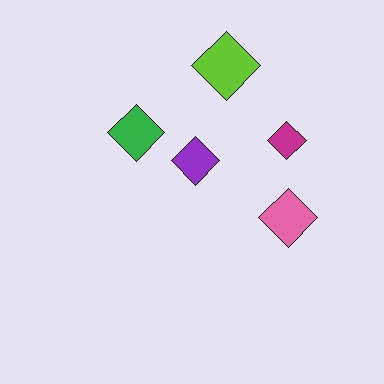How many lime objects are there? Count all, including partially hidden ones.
There is 1 lime object.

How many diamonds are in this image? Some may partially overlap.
There are 5 diamonds.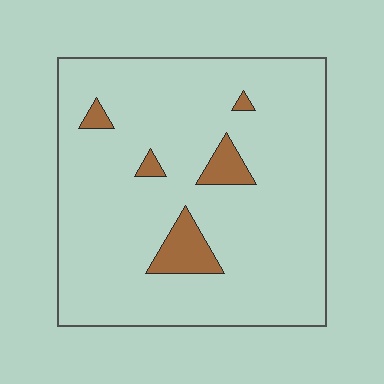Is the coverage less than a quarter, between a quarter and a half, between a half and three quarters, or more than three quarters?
Less than a quarter.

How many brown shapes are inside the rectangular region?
5.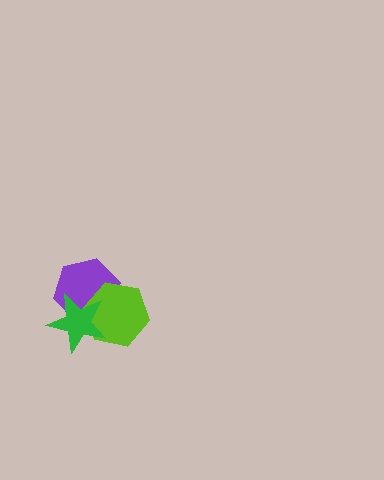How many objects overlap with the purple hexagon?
2 objects overlap with the purple hexagon.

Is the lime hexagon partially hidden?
Yes, it is partially covered by another shape.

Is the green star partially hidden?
No, no other shape covers it.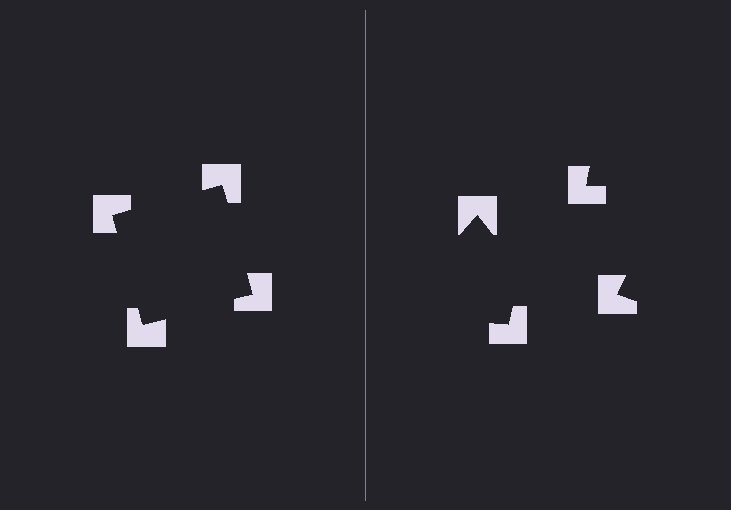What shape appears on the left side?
An illusory square.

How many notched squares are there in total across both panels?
8 — 4 on each side.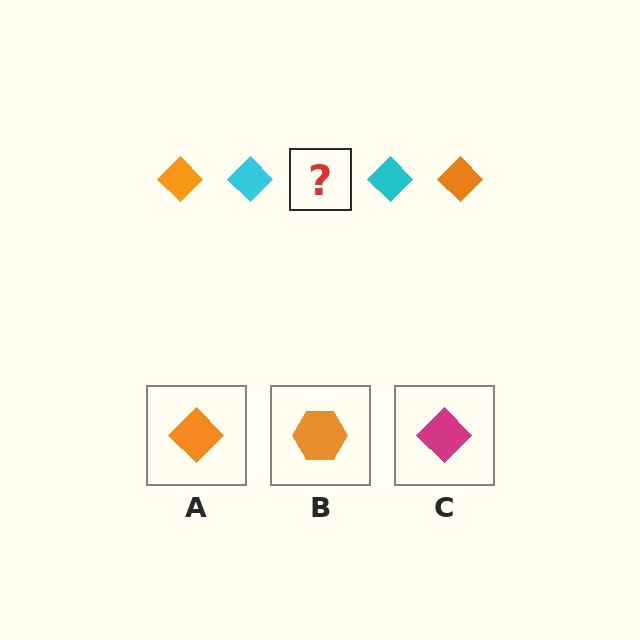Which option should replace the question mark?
Option A.